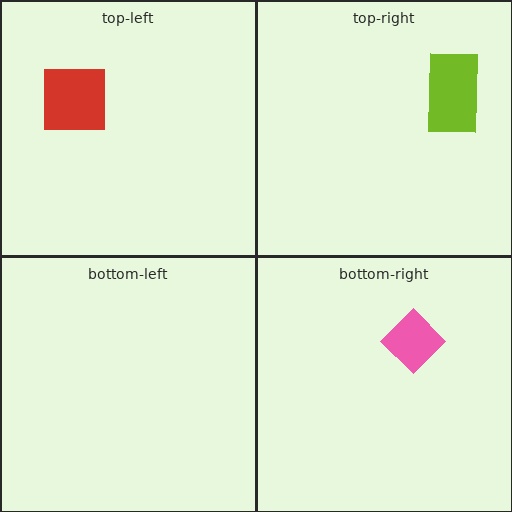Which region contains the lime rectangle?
The top-right region.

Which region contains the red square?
The top-left region.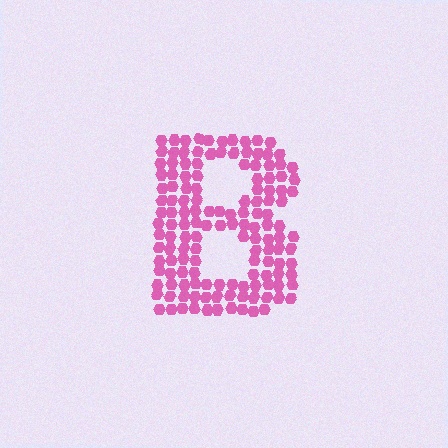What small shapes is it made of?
It is made of small hexagons.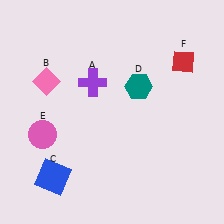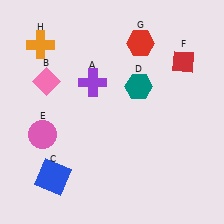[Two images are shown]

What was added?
A red hexagon (G), an orange cross (H) were added in Image 2.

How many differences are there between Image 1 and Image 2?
There are 2 differences between the two images.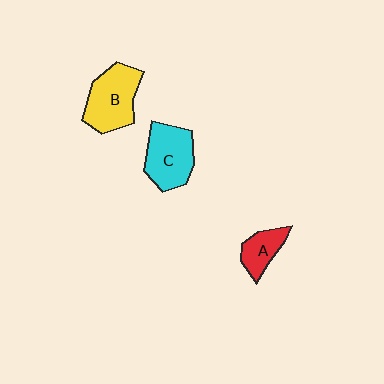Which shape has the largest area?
Shape B (yellow).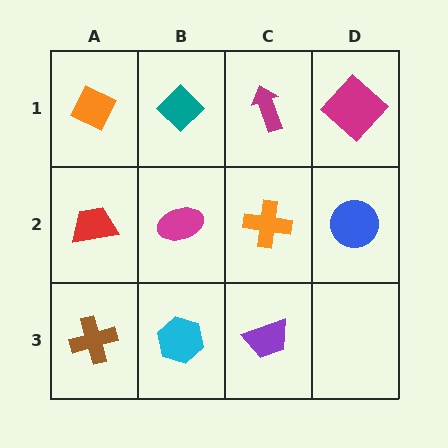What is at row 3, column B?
A cyan hexagon.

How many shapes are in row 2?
4 shapes.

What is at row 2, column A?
A red trapezoid.